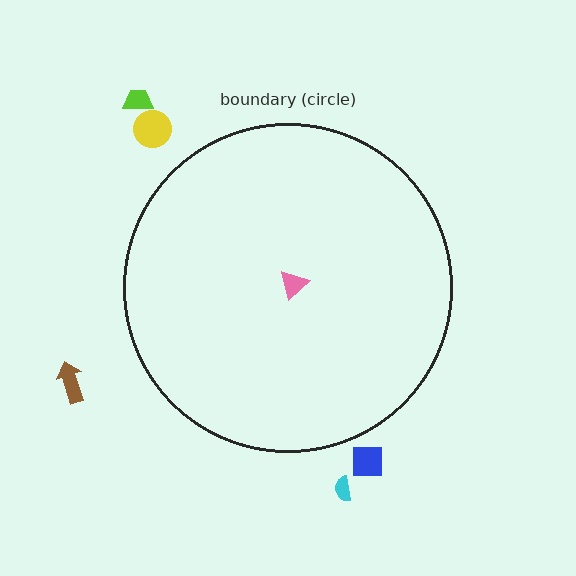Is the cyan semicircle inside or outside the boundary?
Outside.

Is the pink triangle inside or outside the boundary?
Inside.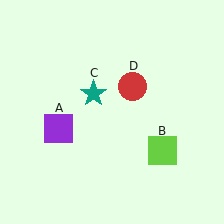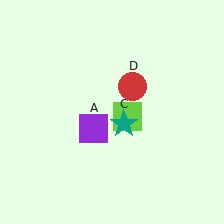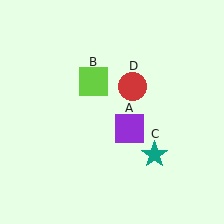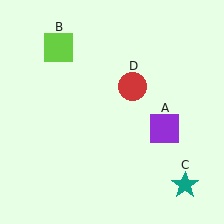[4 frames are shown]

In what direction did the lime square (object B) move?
The lime square (object B) moved up and to the left.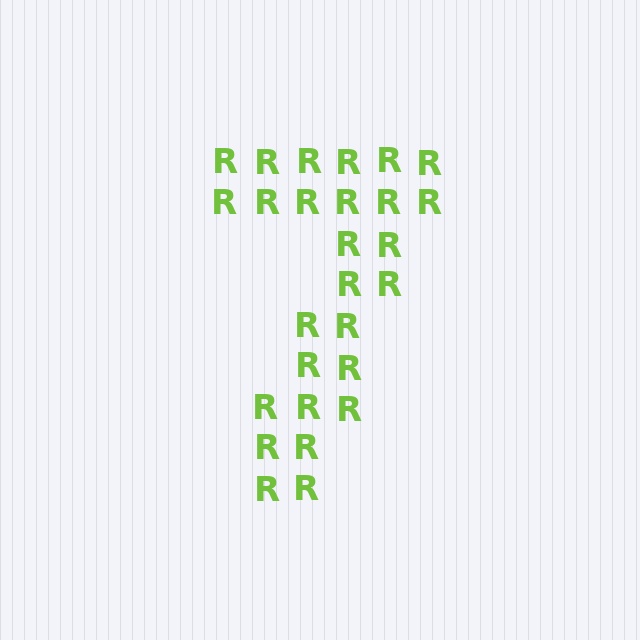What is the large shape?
The large shape is the digit 7.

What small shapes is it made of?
It is made of small letter R's.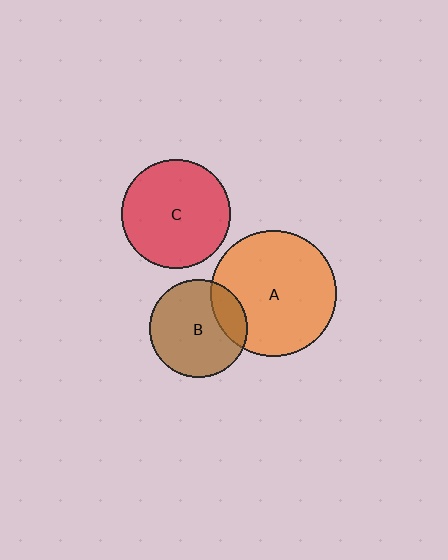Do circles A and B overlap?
Yes.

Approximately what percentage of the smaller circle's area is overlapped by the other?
Approximately 20%.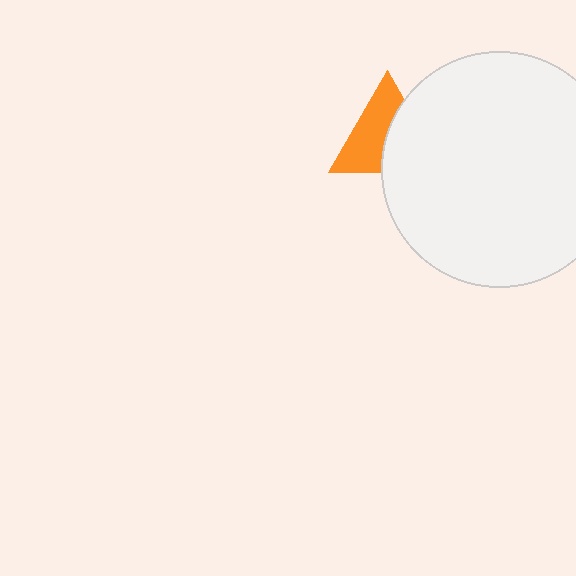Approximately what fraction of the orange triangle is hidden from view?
Roughly 45% of the orange triangle is hidden behind the white circle.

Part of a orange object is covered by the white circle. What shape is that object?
It is a triangle.